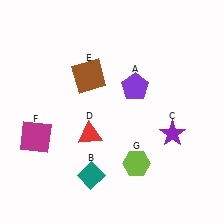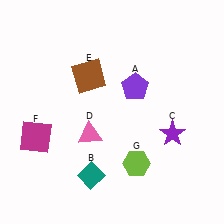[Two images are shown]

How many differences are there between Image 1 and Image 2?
There is 1 difference between the two images.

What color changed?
The triangle (D) changed from red in Image 1 to pink in Image 2.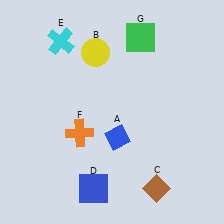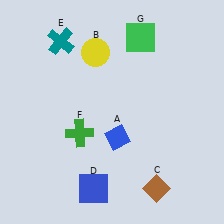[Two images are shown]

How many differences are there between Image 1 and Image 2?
There are 2 differences between the two images.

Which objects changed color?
E changed from cyan to teal. F changed from orange to green.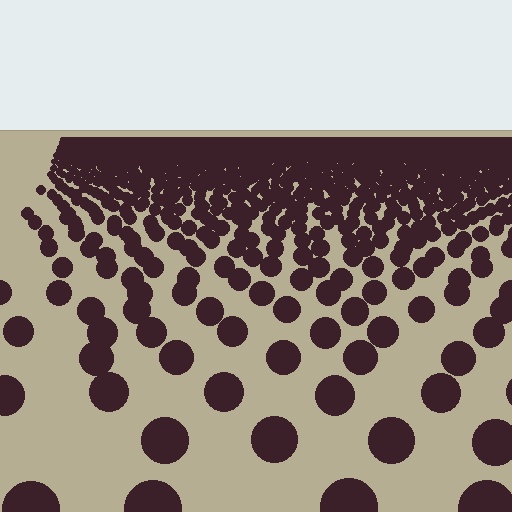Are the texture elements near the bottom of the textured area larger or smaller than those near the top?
Larger. Near the bottom, elements are closer to the viewer and appear at a bigger on-screen size.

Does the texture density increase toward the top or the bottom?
Density increases toward the top.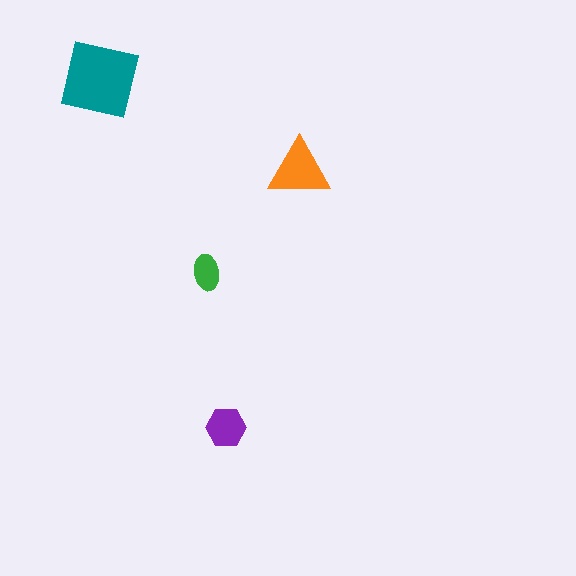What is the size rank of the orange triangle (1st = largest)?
2nd.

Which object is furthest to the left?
The teal square is leftmost.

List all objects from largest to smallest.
The teal square, the orange triangle, the purple hexagon, the green ellipse.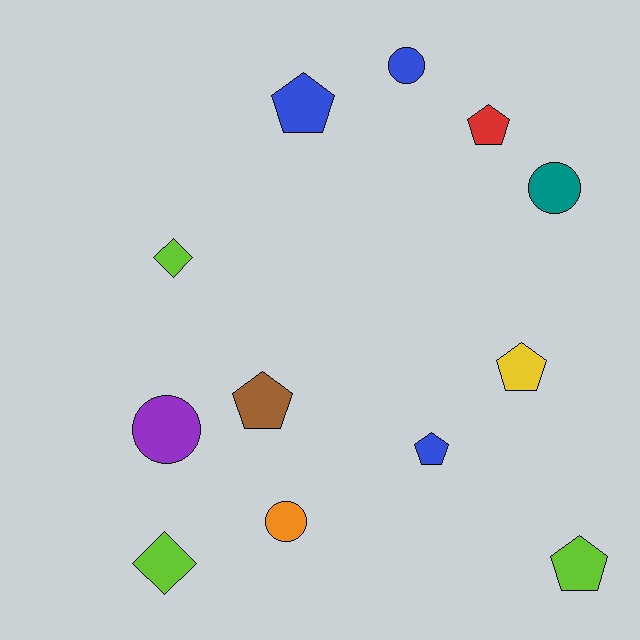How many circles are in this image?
There are 4 circles.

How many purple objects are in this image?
There is 1 purple object.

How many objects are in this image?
There are 12 objects.